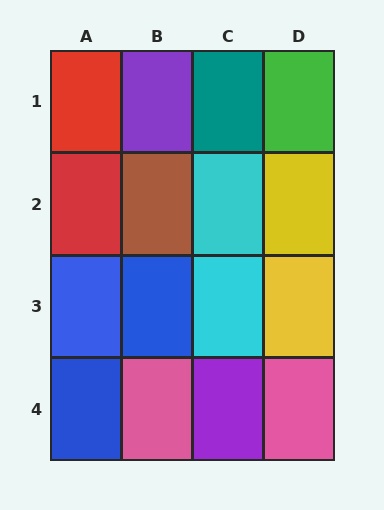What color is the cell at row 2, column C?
Cyan.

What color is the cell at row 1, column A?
Red.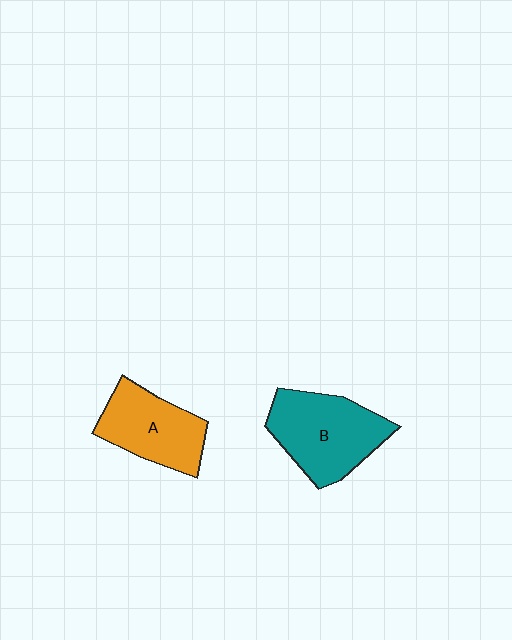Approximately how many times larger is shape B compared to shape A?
Approximately 1.2 times.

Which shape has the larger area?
Shape B (teal).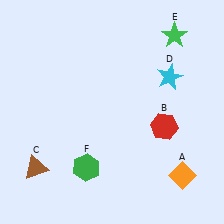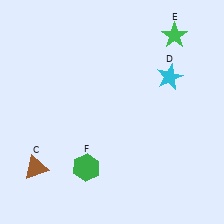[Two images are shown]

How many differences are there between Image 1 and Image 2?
There are 2 differences between the two images.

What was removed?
The red hexagon (B), the orange diamond (A) were removed in Image 2.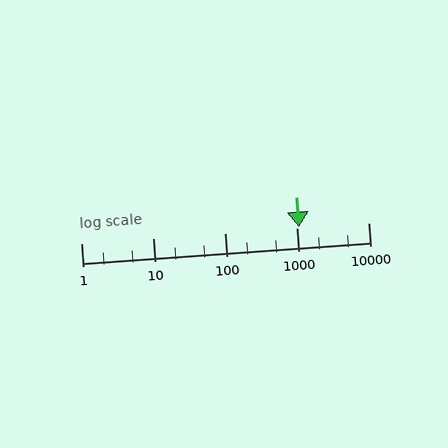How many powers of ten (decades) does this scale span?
The scale spans 4 decades, from 1 to 10000.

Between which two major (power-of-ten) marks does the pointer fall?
The pointer is between 1000 and 10000.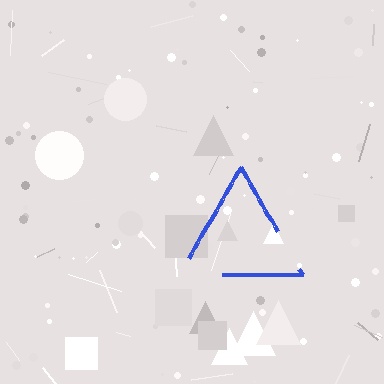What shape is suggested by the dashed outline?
The dashed outline suggests a triangle.